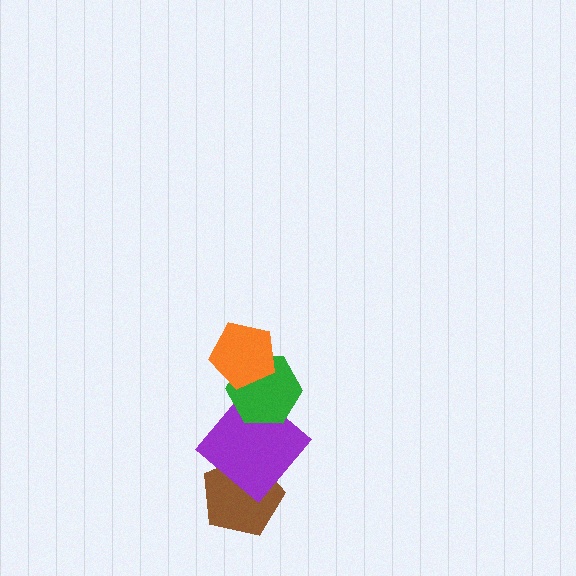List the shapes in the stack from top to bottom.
From top to bottom: the orange pentagon, the green hexagon, the purple diamond, the brown pentagon.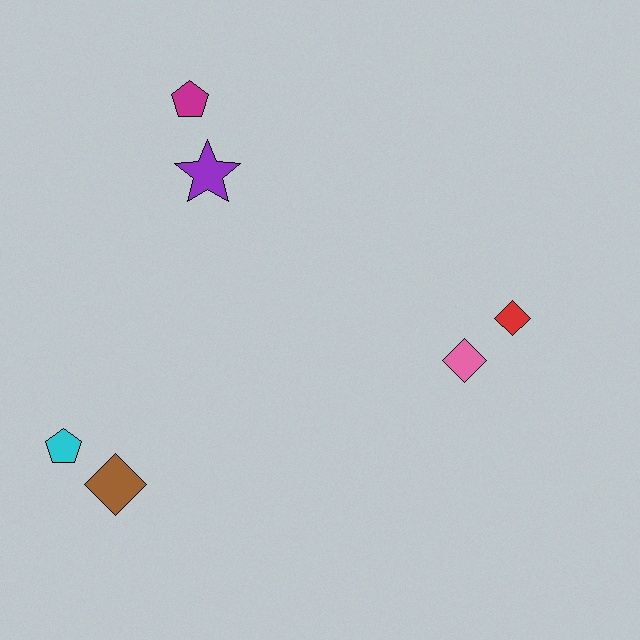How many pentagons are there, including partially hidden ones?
There are 2 pentagons.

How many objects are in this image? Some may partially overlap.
There are 6 objects.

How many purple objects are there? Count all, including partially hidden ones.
There is 1 purple object.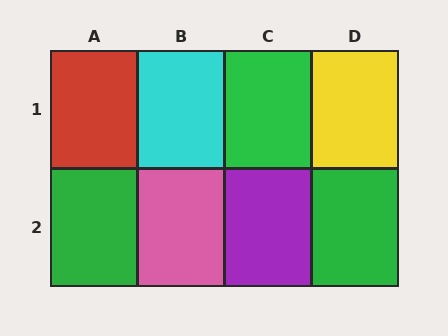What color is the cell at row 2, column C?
Purple.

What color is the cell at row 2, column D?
Green.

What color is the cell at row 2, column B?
Pink.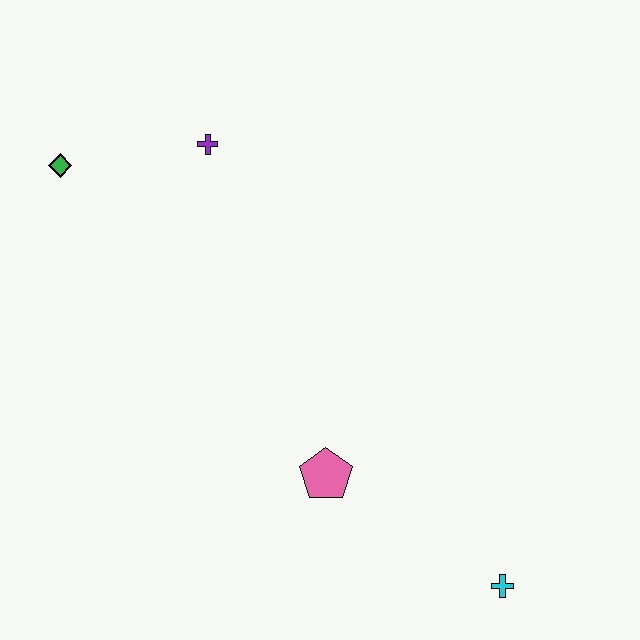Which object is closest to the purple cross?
The green diamond is closest to the purple cross.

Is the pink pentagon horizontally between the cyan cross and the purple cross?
Yes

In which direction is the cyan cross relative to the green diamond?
The cyan cross is to the right of the green diamond.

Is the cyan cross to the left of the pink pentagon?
No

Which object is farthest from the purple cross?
The cyan cross is farthest from the purple cross.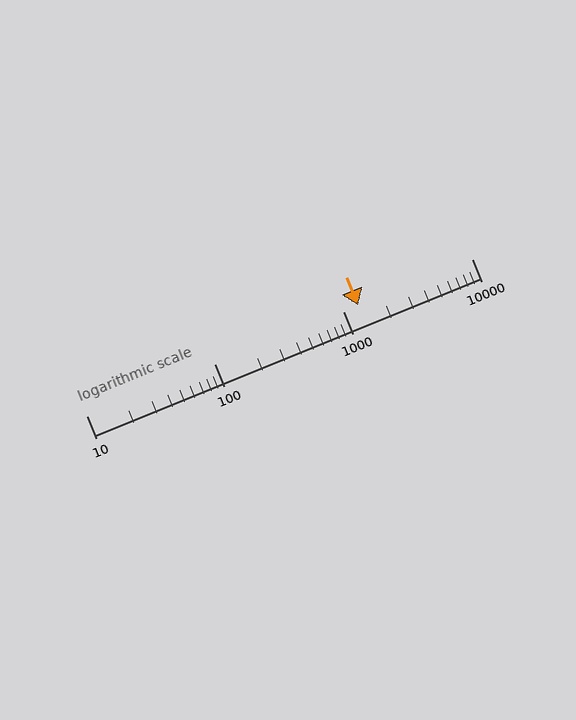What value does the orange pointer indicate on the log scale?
The pointer indicates approximately 1300.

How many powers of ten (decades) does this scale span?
The scale spans 3 decades, from 10 to 10000.